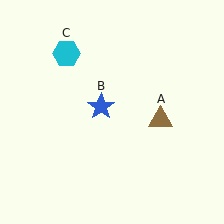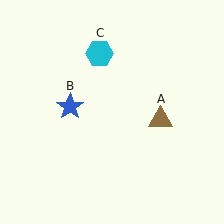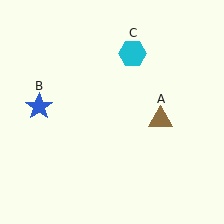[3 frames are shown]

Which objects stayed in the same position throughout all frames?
Brown triangle (object A) remained stationary.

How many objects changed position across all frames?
2 objects changed position: blue star (object B), cyan hexagon (object C).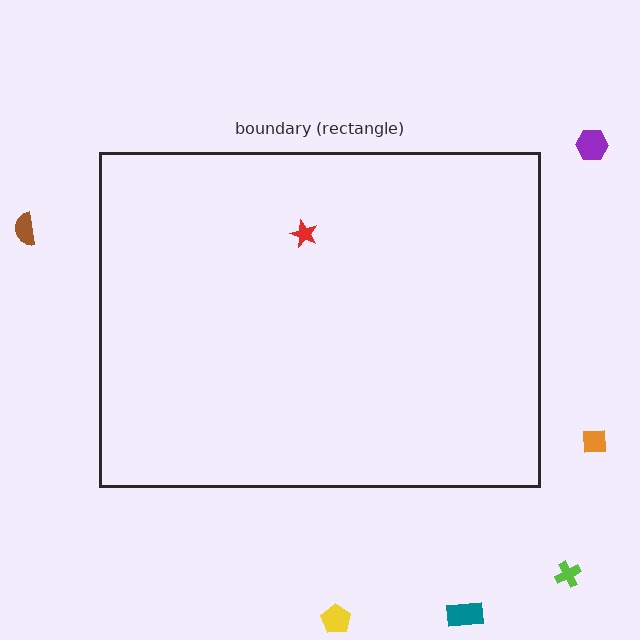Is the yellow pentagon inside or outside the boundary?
Outside.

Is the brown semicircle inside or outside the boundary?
Outside.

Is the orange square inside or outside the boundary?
Outside.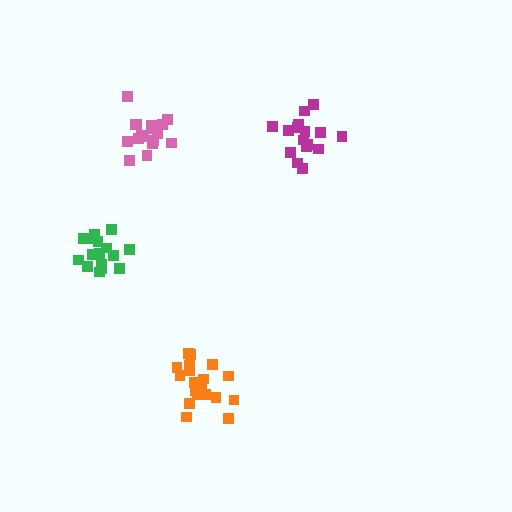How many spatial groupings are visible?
There are 4 spatial groupings.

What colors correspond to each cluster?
The clusters are colored: pink, magenta, green, orange.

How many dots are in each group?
Group 1: 18 dots, Group 2: 16 dots, Group 3: 16 dots, Group 4: 19 dots (69 total).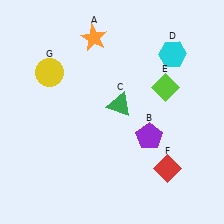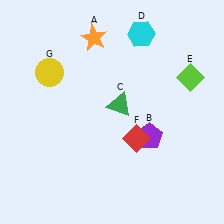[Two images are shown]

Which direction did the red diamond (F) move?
The red diamond (F) moved left.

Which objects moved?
The objects that moved are: the cyan hexagon (D), the lime diamond (E), the red diamond (F).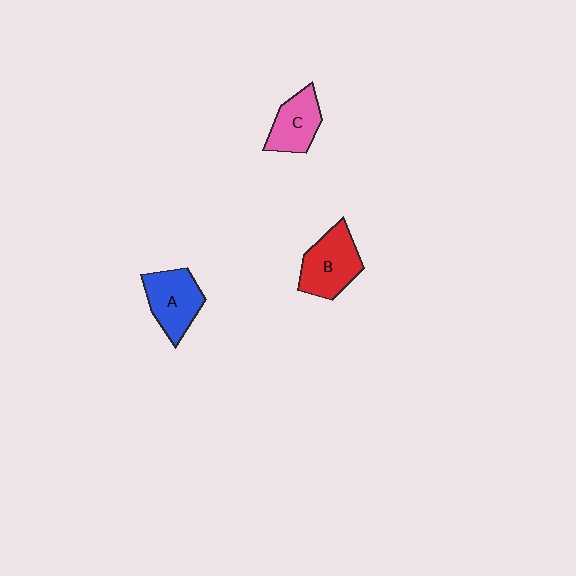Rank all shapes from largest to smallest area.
From largest to smallest: B (red), A (blue), C (pink).